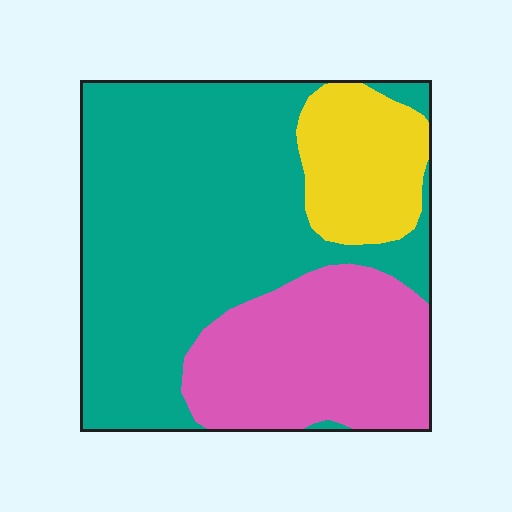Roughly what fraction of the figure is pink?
Pink covers roughly 30% of the figure.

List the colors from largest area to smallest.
From largest to smallest: teal, pink, yellow.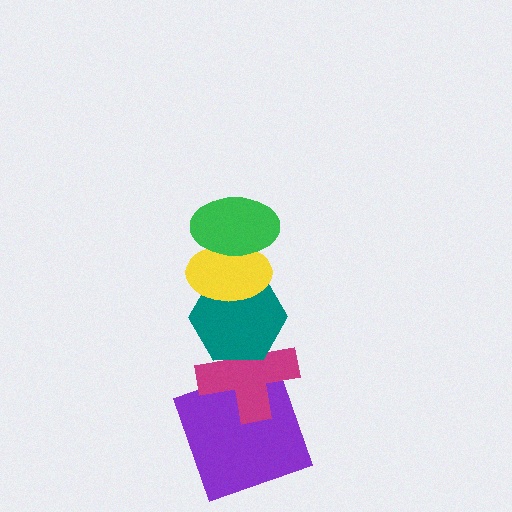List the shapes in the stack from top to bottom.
From top to bottom: the green ellipse, the yellow ellipse, the teal hexagon, the magenta cross, the purple square.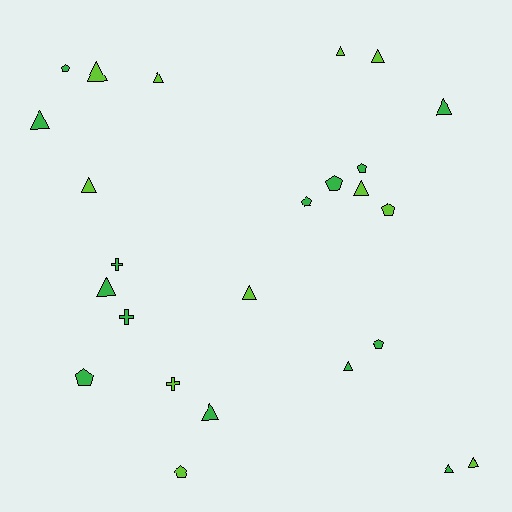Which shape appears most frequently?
Triangle, with 14 objects.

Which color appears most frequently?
Green, with 14 objects.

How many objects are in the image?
There are 25 objects.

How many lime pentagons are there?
There are 2 lime pentagons.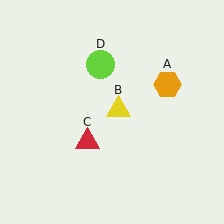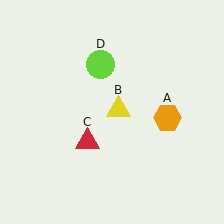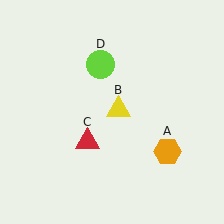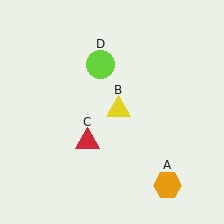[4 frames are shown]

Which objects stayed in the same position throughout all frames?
Yellow triangle (object B) and red triangle (object C) and lime circle (object D) remained stationary.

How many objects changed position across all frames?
1 object changed position: orange hexagon (object A).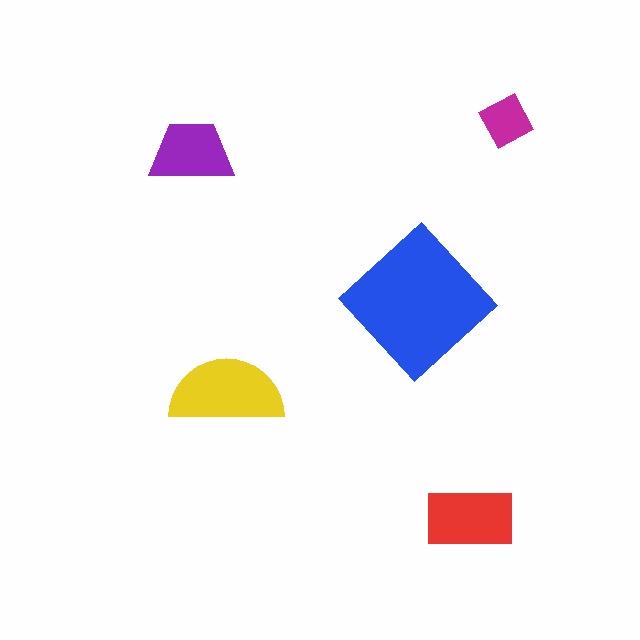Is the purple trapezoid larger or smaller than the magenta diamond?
Larger.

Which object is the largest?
The blue diamond.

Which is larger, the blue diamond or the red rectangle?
The blue diamond.